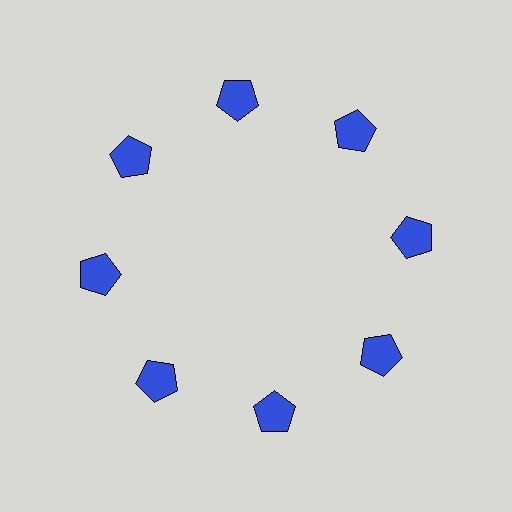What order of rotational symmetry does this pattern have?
This pattern has 8-fold rotational symmetry.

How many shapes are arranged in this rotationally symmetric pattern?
There are 8 shapes, arranged in 8 groups of 1.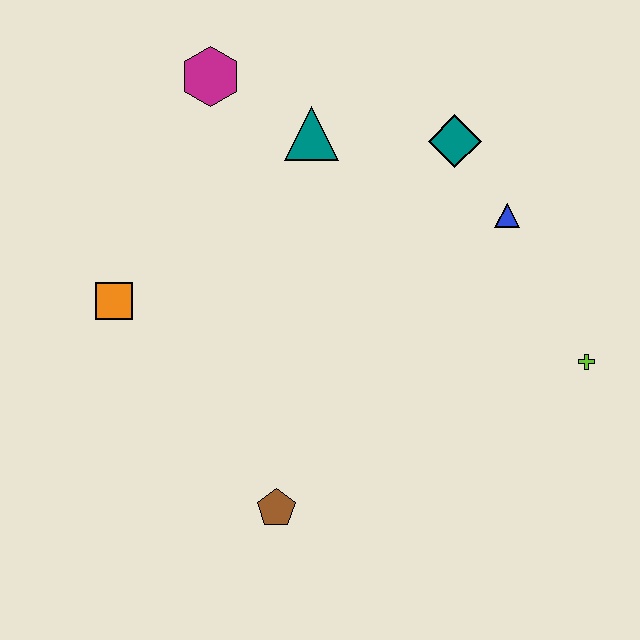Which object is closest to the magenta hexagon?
The teal triangle is closest to the magenta hexagon.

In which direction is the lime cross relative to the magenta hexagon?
The lime cross is to the right of the magenta hexagon.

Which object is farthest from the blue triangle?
The orange square is farthest from the blue triangle.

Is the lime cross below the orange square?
Yes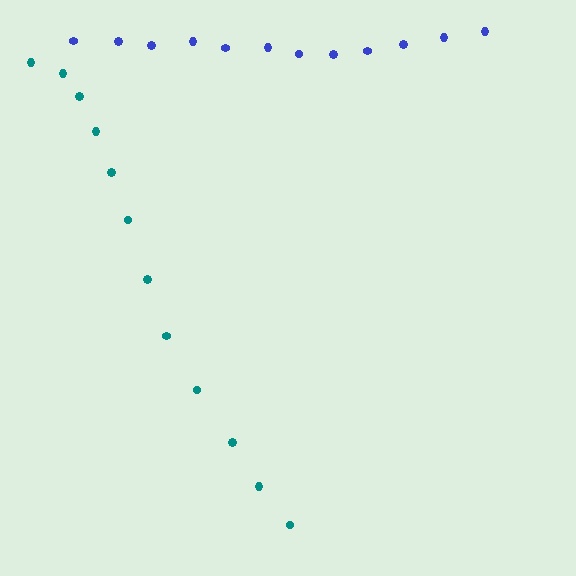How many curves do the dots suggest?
There are 2 distinct paths.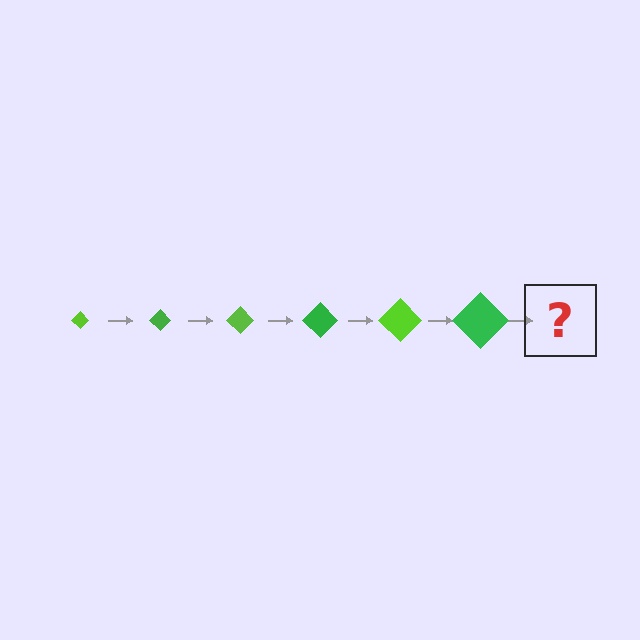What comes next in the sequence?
The next element should be a lime diamond, larger than the previous one.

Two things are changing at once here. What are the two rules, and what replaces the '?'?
The two rules are that the diamond grows larger each step and the color cycles through lime and green. The '?' should be a lime diamond, larger than the previous one.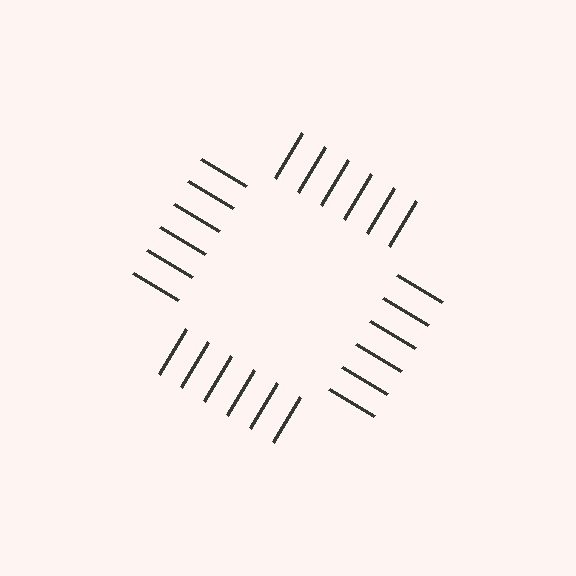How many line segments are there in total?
24 — 6 along each of the 4 edges.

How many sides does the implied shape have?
4 sides — the line-ends trace a square.